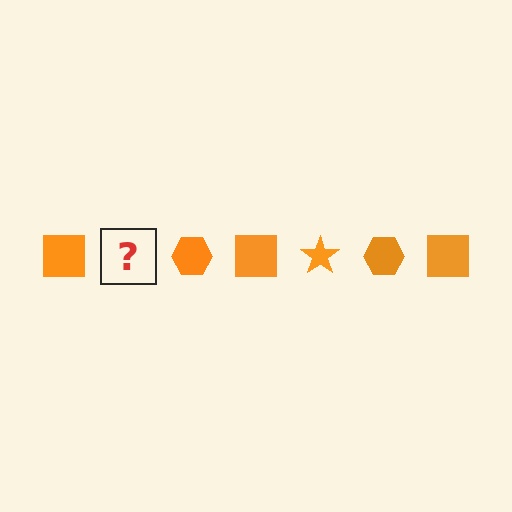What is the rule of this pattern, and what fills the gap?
The rule is that the pattern cycles through square, star, hexagon shapes in orange. The gap should be filled with an orange star.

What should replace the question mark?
The question mark should be replaced with an orange star.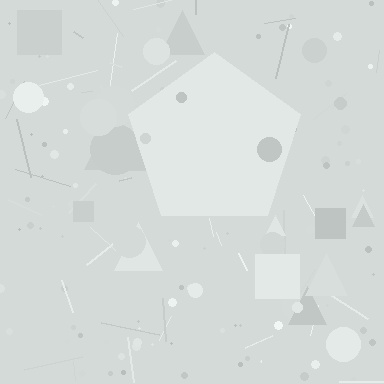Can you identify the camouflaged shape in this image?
The camouflaged shape is a pentagon.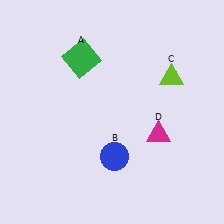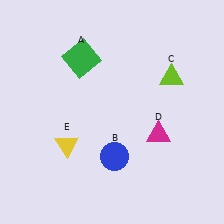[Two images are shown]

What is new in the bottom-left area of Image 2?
A yellow triangle (E) was added in the bottom-left area of Image 2.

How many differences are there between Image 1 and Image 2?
There is 1 difference between the two images.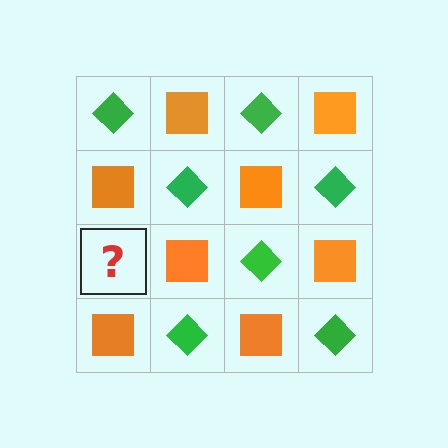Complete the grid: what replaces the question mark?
The question mark should be replaced with a green diamond.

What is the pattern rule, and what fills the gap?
The rule is that it alternates green diamond and orange square in a checkerboard pattern. The gap should be filled with a green diamond.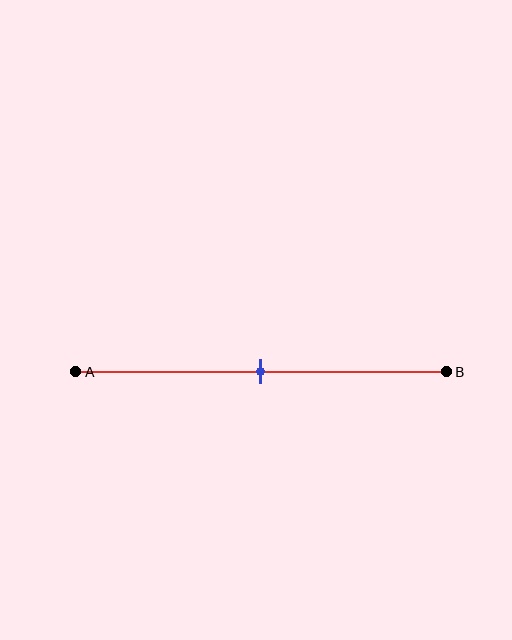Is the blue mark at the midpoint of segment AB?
Yes, the mark is approximately at the midpoint.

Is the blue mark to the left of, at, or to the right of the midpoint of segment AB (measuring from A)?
The blue mark is approximately at the midpoint of segment AB.